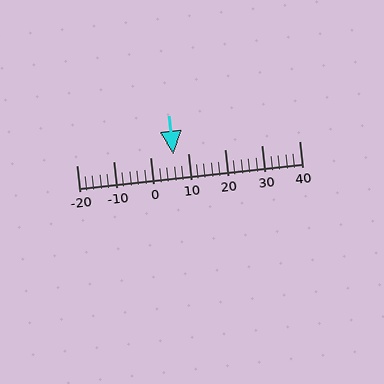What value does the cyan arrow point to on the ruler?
The cyan arrow points to approximately 6.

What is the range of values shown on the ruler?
The ruler shows values from -20 to 40.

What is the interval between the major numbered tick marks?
The major tick marks are spaced 10 units apart.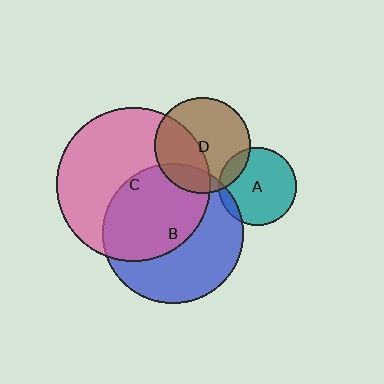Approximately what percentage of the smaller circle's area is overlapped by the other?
Approximately 40%.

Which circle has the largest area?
Circle C (pink).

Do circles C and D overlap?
Yes.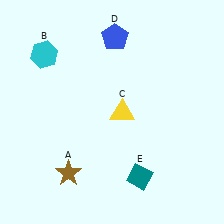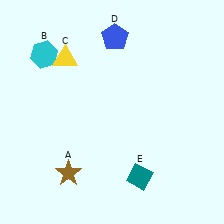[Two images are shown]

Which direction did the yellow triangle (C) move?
The yellow triangle (C) moved left.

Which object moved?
The yellow triangle (C) moved left.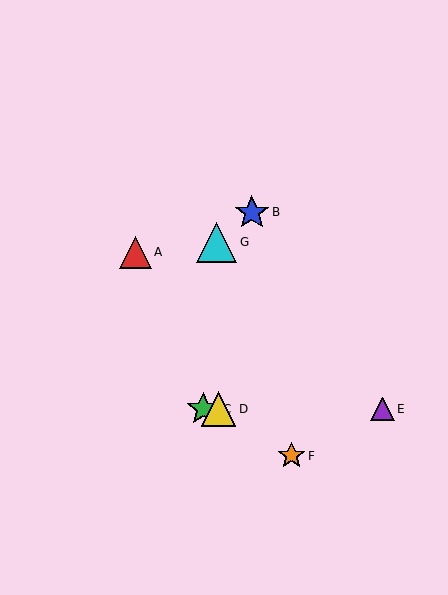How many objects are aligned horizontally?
3 objects (C, D, E) are aligned horizontally.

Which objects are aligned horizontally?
Objects C, D, E are aligned horizontally.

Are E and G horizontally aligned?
No, E is at y≈409 and G is at y≈242.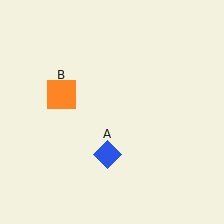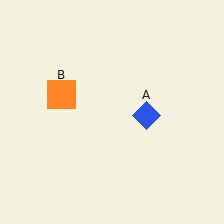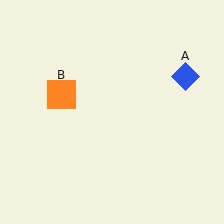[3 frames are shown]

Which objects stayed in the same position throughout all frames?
Orange square (object B) remained stationary.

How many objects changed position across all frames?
1 object changed position: blue diamond (object A).